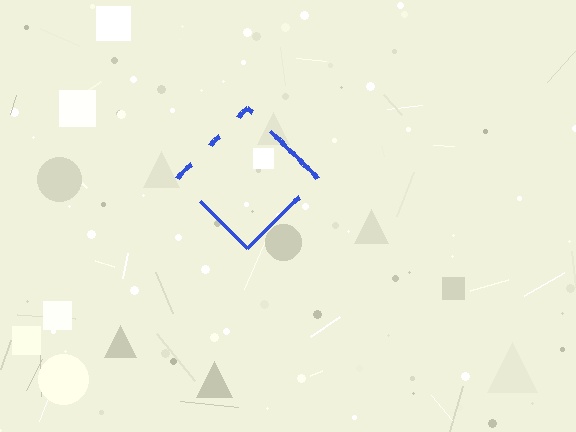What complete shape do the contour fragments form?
The contour fragments form a diamond.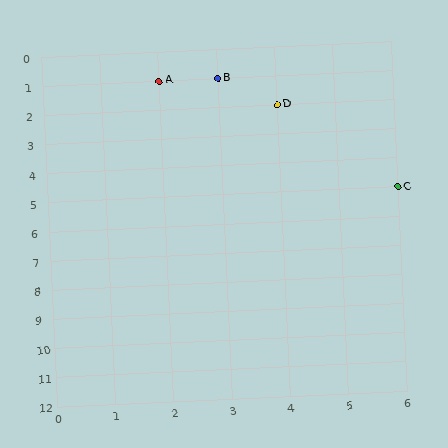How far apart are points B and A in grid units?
Points B and A are 1 column apart.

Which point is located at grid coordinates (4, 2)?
Point D is at (4, 2).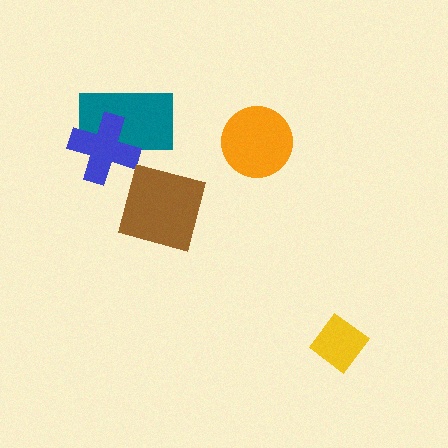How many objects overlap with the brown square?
0 objects overlap with the brown square.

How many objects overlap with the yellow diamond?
0 objects overlap with the yellow diamond.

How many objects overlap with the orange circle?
0 objects overlap with the orange circle.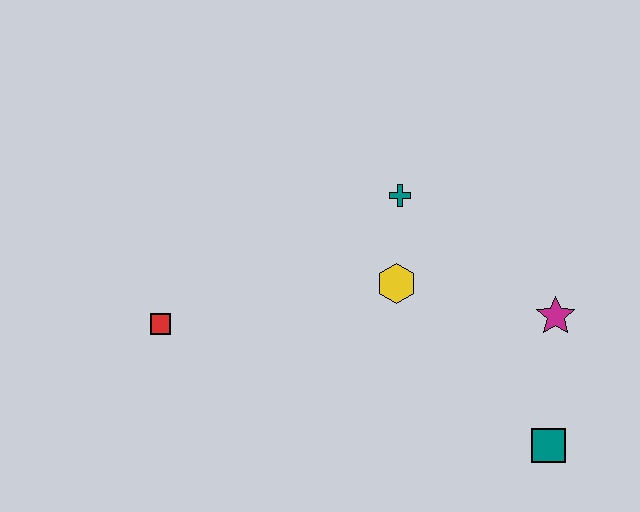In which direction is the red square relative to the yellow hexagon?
The red square is to the left of the yellow hexagon.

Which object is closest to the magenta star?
The teal square is closest to the magenta star.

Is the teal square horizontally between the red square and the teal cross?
No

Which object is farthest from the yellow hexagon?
The red square is farthest from the yellow hexagon.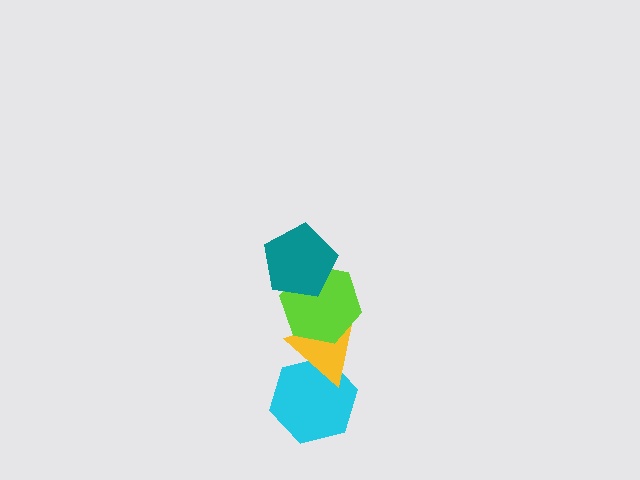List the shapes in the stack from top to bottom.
From top to bottom: the teal pentagon, the lime hexagon, the yellow triangle, the cyan hexagon.